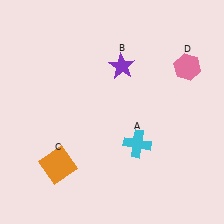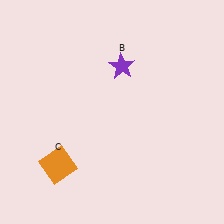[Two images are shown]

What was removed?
The cyan cross (A), the pink hexagon (D) were removed in Image 2.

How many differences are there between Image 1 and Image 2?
There are 2 differences between the two images.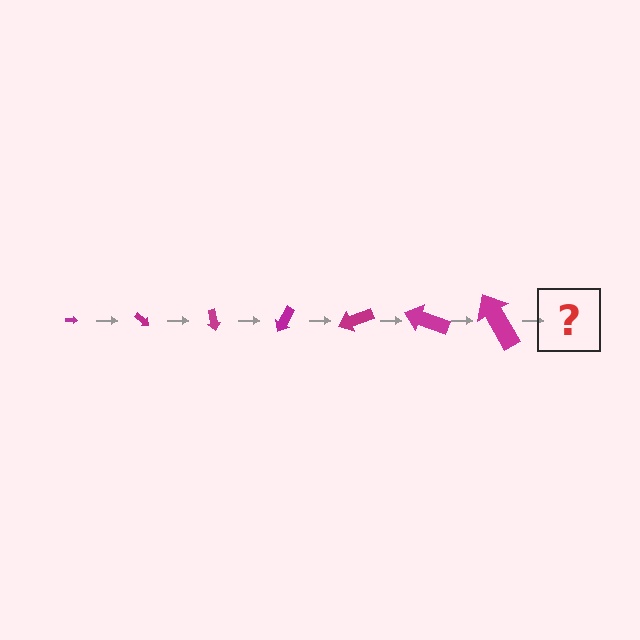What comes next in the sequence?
The next element should be an arrow, larger than the previous one and rotated 280 degrees from the start.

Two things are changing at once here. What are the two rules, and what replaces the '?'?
The two rules are that the arrow grows larger each step and it rotates 40 degrees each step. The '?' should be an arrow, larger than the previous one and rotated 280 degrees from the start.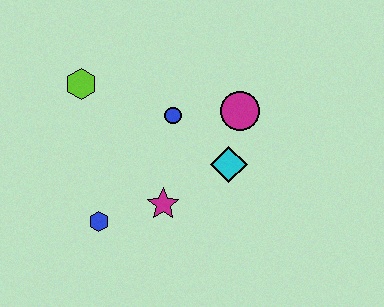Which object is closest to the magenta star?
The blue hexagon is closest to the magenta star.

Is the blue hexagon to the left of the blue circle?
Yes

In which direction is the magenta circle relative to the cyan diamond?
The magenta circle is above the cyan diamond.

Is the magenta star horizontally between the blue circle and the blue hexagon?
Yes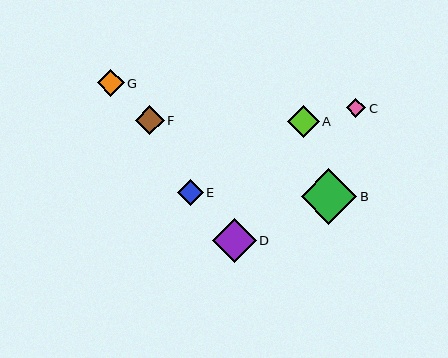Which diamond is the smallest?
Diamond C is the smallest with a size of approximately 19 pixels.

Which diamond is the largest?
Diamond B is the largest with a size of approximately 56 pixels.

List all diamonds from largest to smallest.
From largest to smallest: B, D, A, F, G, E, C.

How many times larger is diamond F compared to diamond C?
Diamond F is approximately 1.5 times the size of diamond C.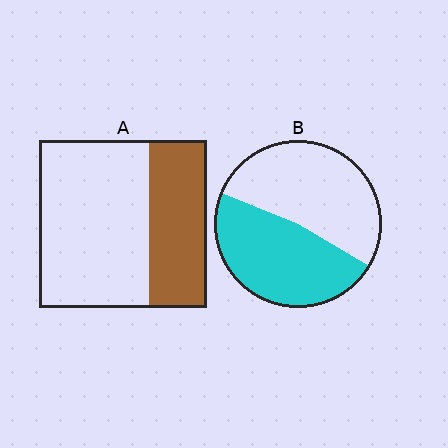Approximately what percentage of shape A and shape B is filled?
A is approximately 35% and B is approximately 50%.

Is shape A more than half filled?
No.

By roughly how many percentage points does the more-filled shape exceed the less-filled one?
By roughly 15 percentage points (B over A).